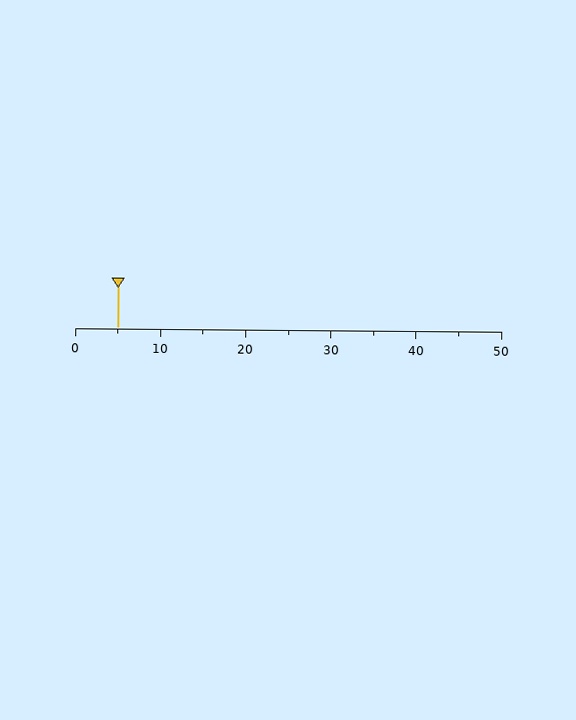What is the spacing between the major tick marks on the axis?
The major ticks are spaced 10 apart.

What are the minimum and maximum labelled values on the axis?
The axis runs from 0 to 50.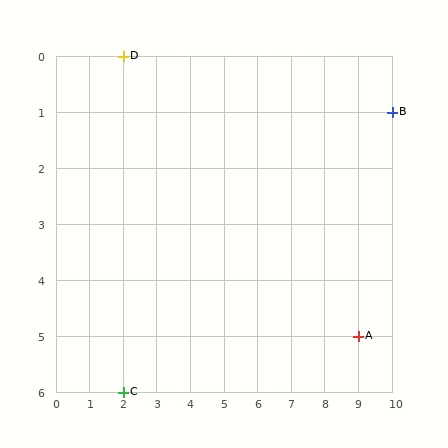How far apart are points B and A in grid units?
Points B and A are 1 column and 4 rows apart (about 4.1 grid units diagonally).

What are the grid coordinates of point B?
Point B is at grid coordinates (10, 1).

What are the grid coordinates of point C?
Point C is at grid coordinates (2, 6).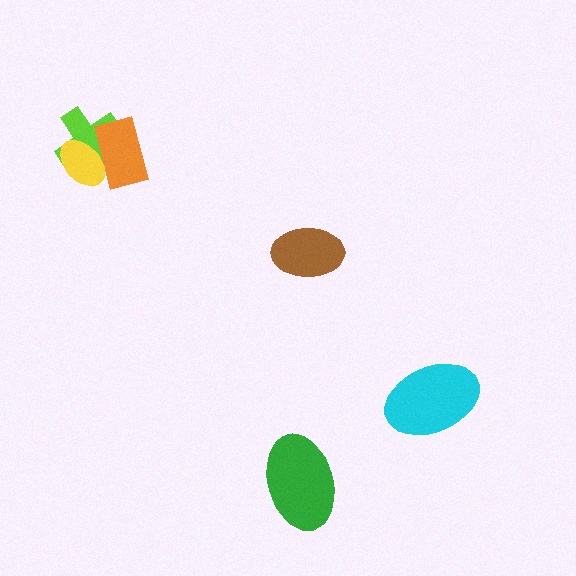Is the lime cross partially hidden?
Yes, it is partially covered by another shape.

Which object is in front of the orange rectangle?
The yellow ellipse is in front of the orange rectangle.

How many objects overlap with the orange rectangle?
2 objects overlap with the orange rectangle.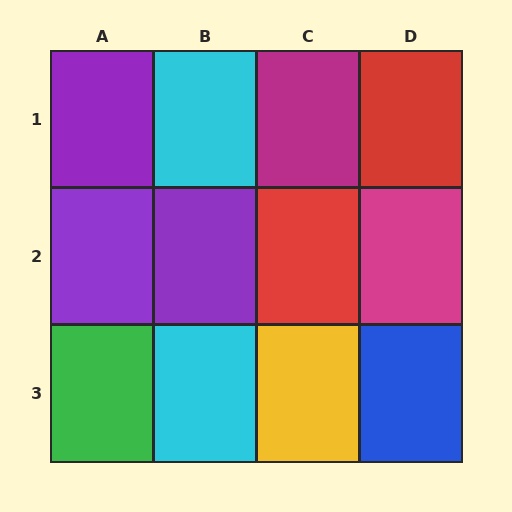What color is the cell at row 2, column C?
Red.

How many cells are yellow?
1 cell is yellow.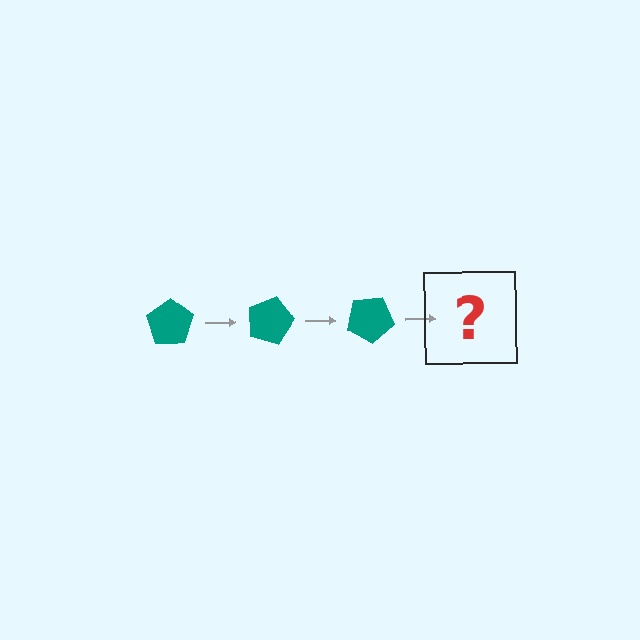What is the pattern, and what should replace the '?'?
The pattern is that the pentagon rotates 15 degrees each step. The '?' should be a teal pentagon rotated 45 degrees.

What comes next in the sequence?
The next element should be a teal pentagon rotated 45 degrees.